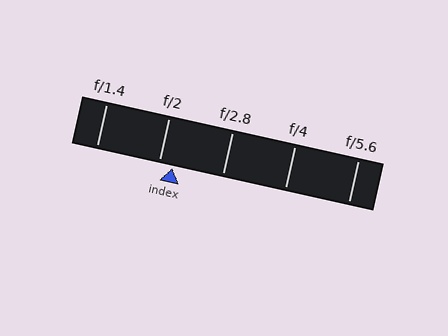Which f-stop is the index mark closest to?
The index mark is closest to f/2.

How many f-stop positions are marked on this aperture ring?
There are 5 f-stop positions marked.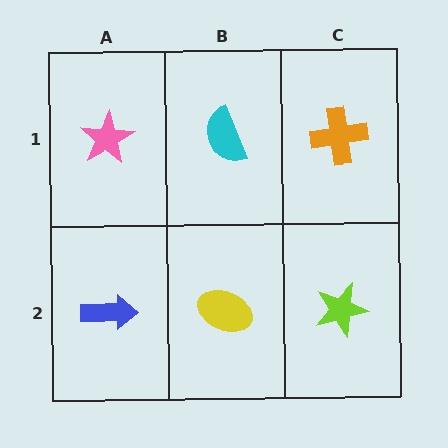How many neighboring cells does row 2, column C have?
2.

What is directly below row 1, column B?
A yellow ellipse.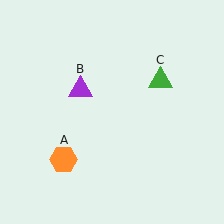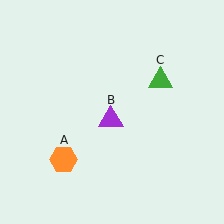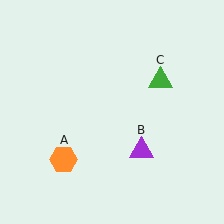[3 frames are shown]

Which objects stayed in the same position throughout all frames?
Orange hexagon (object A) and green triangle (object C) remained stationary.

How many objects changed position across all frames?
1 object changed position: purple triangle (object B).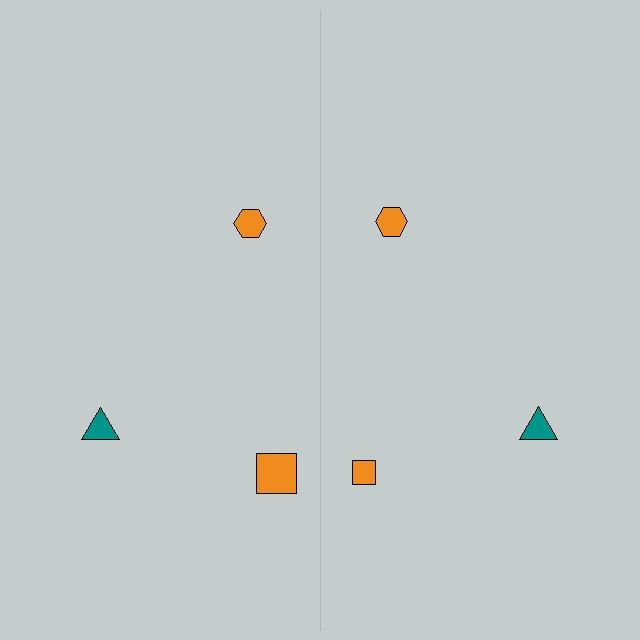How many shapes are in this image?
There are 6 shapes in this image.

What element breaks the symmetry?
The orange square on the right side has a different size than its mirror counterpart.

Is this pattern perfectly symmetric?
No, the pattern is not perfectly symmetric. The orange square on the right side has a different size than its mirror counterpart.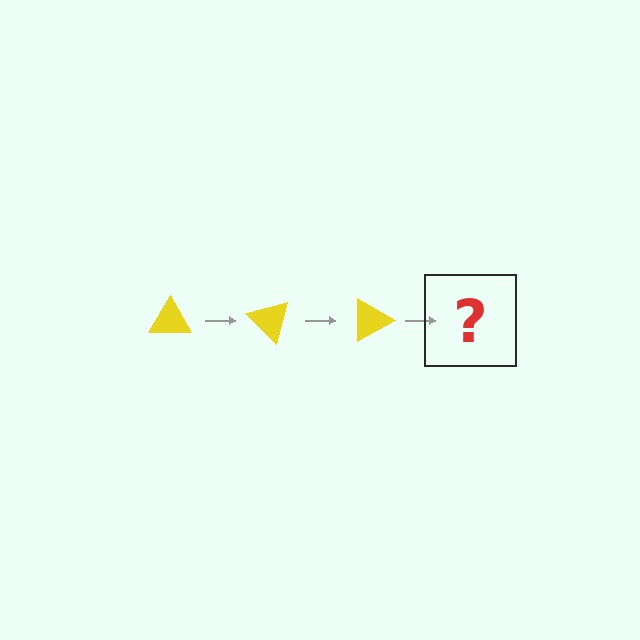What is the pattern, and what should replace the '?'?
The pattern is that the triangle rotates 45 degrees each step. The '?' should be a yellow triangle rotated 135 degrees.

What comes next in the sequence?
The next element should be a yellow triangle rotated 135 degrees.